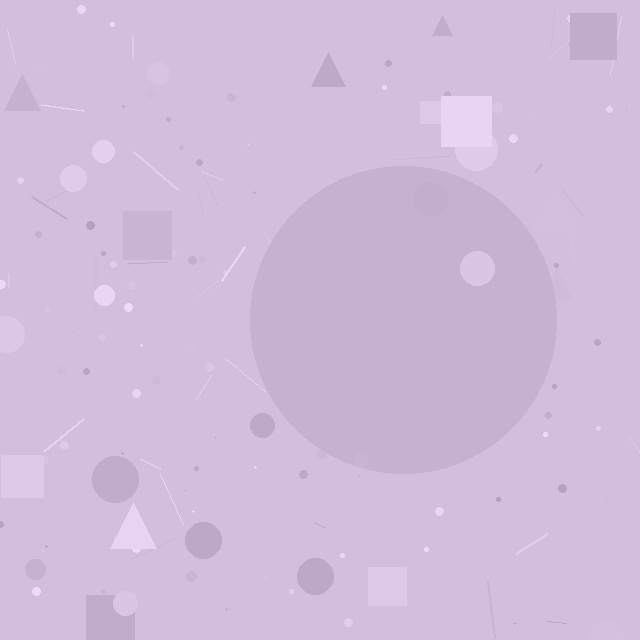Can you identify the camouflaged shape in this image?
The camouflaged shape is a circle.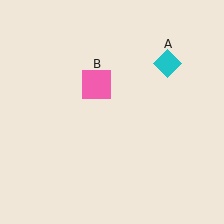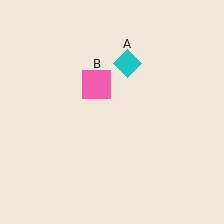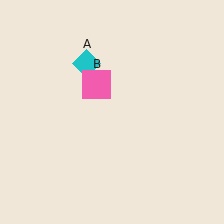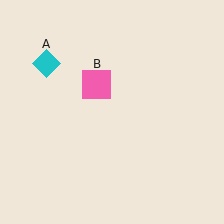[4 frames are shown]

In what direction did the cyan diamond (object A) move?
The cyan diamond (object A) moved left.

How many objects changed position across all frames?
1 object changed position: cyan diamond (object A).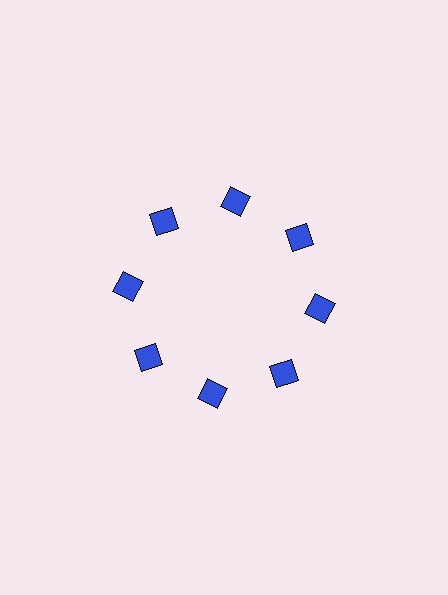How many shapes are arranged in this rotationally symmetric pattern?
There are 8 shapes, arranged in 8 groups of 1.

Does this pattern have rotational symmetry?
Yes, this pattern has 8-fold rotational symmetry. It looks the same after rotating 45 degrees around the center.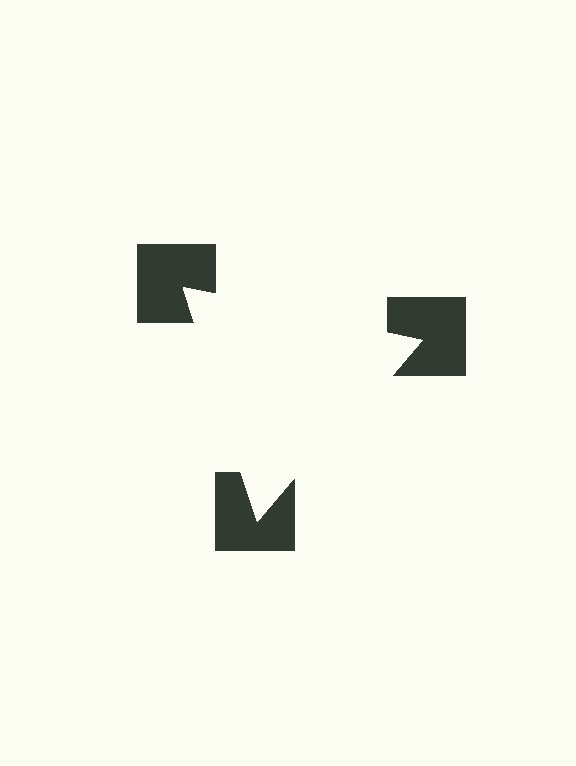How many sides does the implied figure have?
3 sides.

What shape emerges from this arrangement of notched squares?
An illusory triangle — its edges are inferred from the aligned wedge cuts in the notched squares, not physically drawn.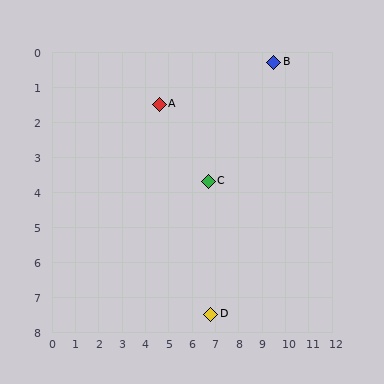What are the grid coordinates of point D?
Point D is at approximately (6.8, 7.5).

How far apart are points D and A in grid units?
Points D and A are about 6.4 grid units apart.